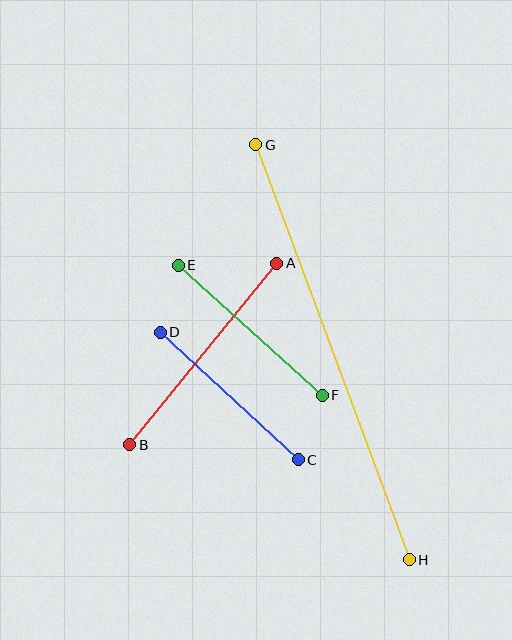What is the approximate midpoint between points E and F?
The midpoint is at approximately (250, 330) pixels.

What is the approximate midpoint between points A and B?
The midpoint is at approximately (203, 354) pixels.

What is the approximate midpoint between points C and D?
The midpoint is at approximately (229, 396) pixels.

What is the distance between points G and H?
The distance is approximately 442 pixels.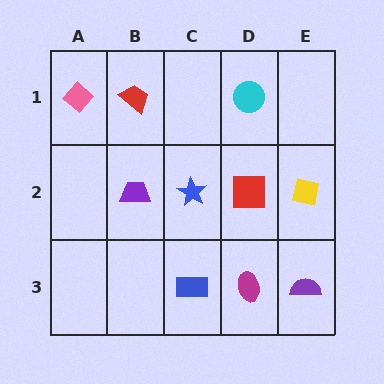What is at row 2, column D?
A red square.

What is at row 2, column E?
A yellow square.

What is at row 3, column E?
A purple semicircle.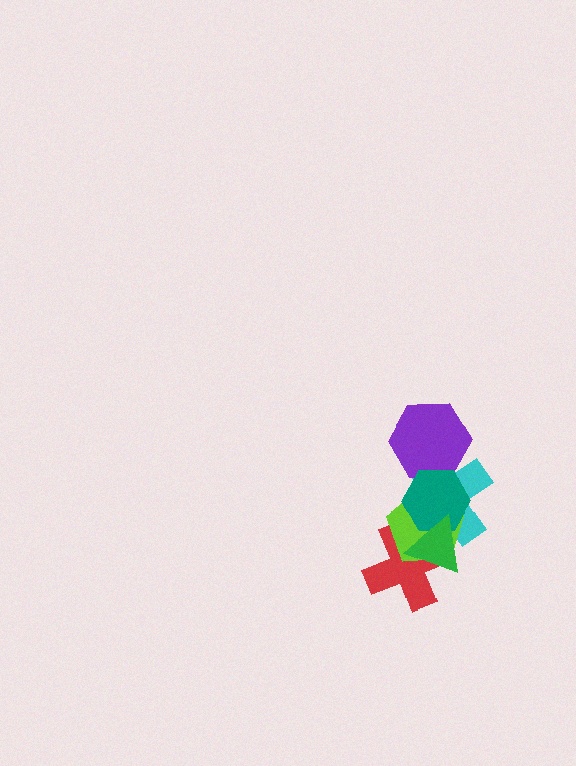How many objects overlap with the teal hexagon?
5 objects overlap with the teal hexagon.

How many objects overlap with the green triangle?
4 objects overlap with the green triangle.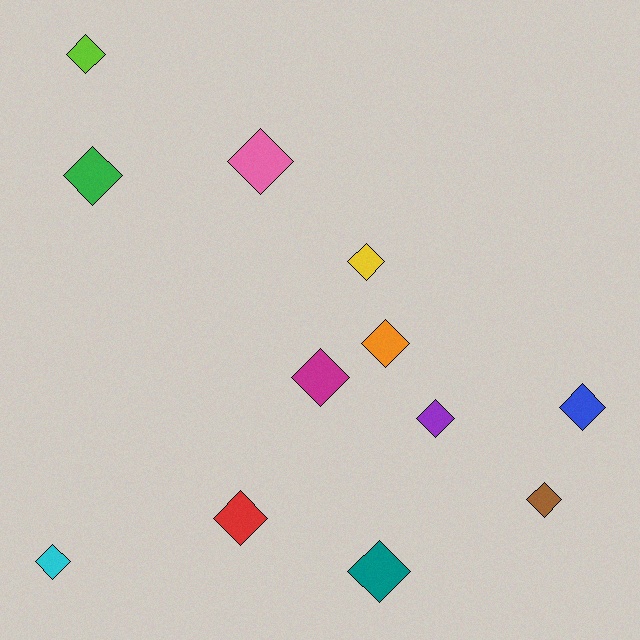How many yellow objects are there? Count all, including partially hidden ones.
There is 1 yellow object.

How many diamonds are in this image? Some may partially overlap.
There are 12 diamonds.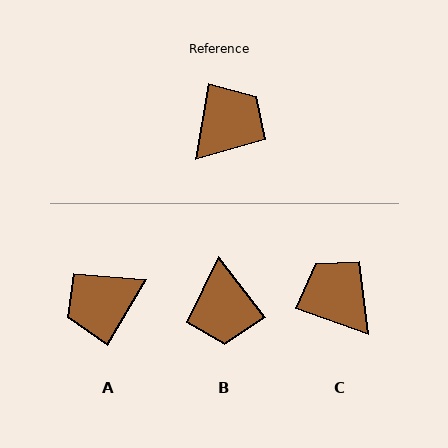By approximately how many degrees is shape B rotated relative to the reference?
Approximately 132 degrees clockwise.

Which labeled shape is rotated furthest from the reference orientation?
A, about 159 degrees away.